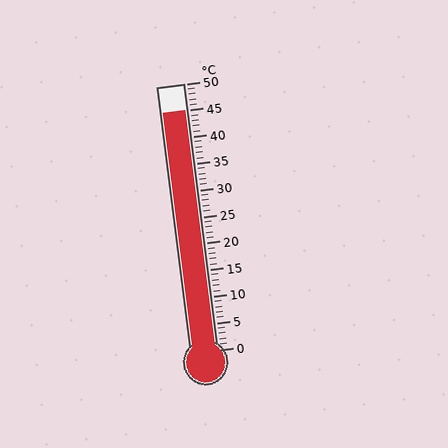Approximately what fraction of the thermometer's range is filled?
The thermometer is filled to approximately 90% of its range.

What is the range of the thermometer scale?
The thermometer scale ranges from 0°C to 50°C.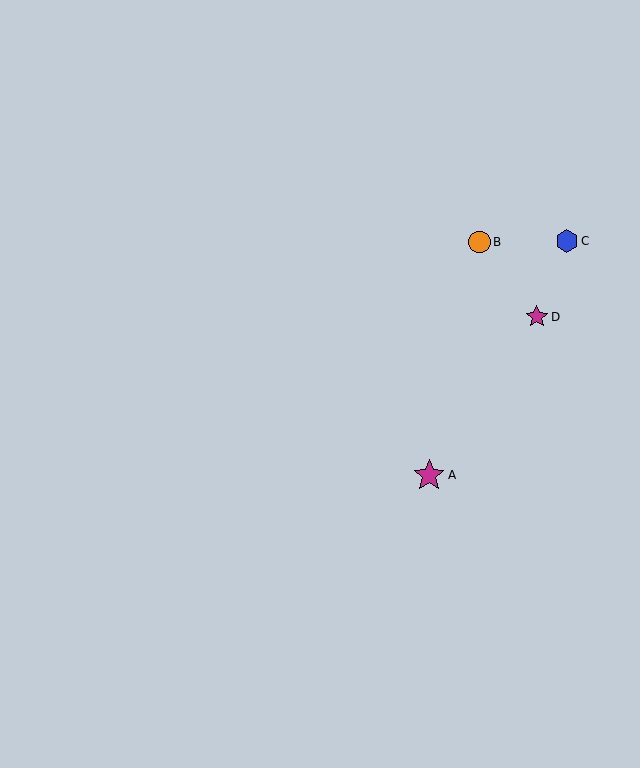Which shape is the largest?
The magenta star (labeled A) is the largest.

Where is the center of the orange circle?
The center of the orange circle is at (479, 242).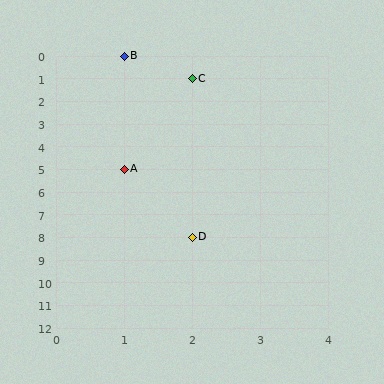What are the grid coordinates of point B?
Point B is at grid coordinates (1, 0).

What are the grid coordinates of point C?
Point C is at grid coordinates (2, 1).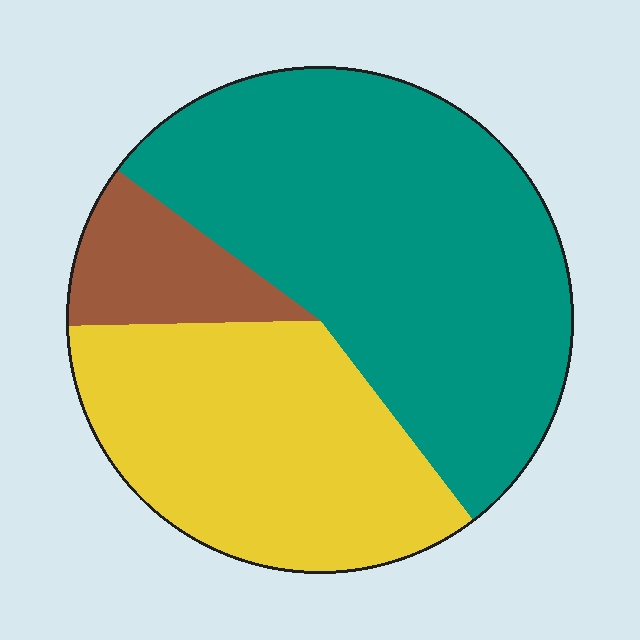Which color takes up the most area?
Teal, at roughly 55%.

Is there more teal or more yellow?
Teal.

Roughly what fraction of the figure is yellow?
Yellow covers 35% of the figure.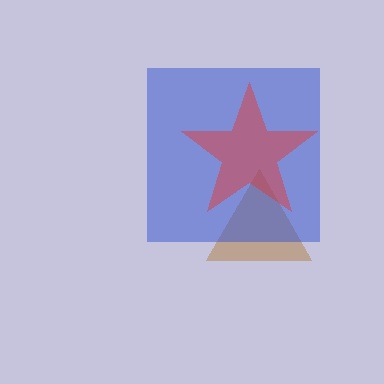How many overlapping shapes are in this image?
There are 3 overlapping shapes in the image.